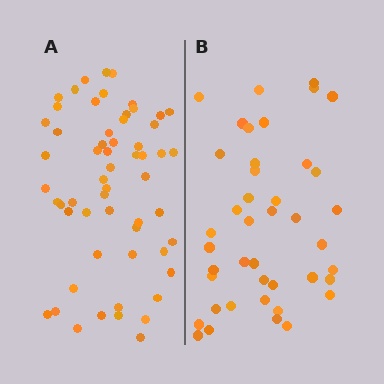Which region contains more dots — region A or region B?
Region A (the left region) has more dots.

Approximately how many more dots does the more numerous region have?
Region A has approximately 15 more dots than region B.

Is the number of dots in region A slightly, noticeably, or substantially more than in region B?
Region A has noticeably more, but not dramatically so. The ratio is roughly 1.4 to 1.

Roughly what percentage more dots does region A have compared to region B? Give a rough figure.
About 40% more.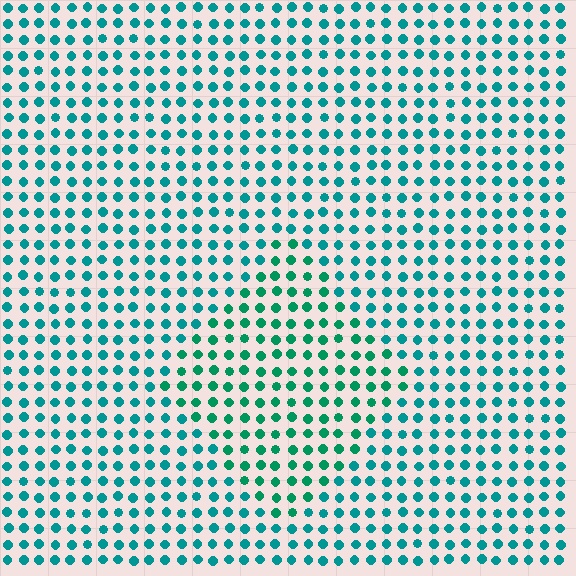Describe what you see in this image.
The image is filled with small teal elements in a uniform arrangement. A diamond-shaped region is visible where the elements are tinted to a slightly different hue, forming a subtle color boundary.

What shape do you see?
I see a diamond.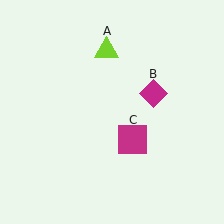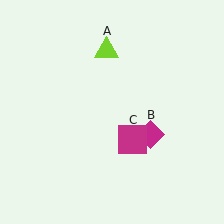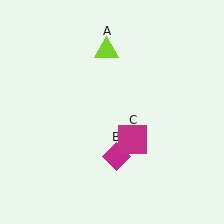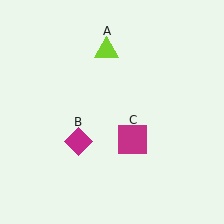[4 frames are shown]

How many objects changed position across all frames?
1 object changed position: magenta diamond (object B).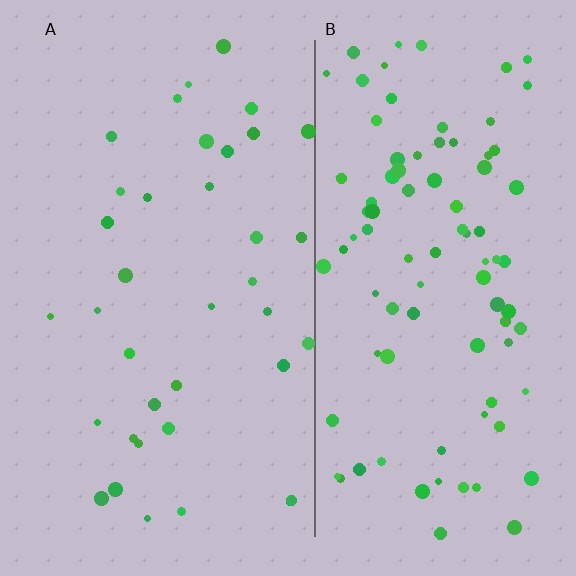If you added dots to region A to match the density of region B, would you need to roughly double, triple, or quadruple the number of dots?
Approximately triple.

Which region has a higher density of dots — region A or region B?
B (the right).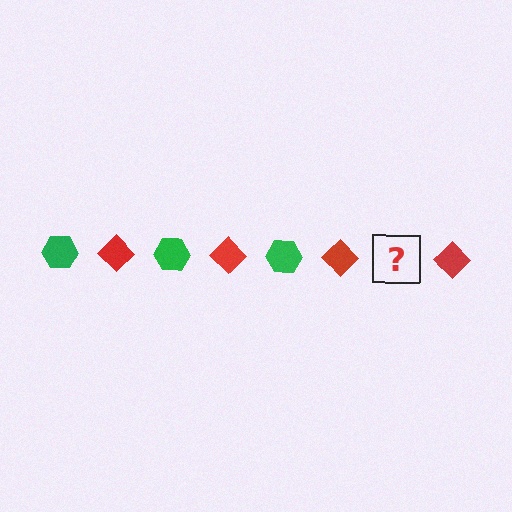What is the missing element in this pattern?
The missing element is a green hexagon.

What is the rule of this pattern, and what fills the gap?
The rule is that the pattern alternates between green hexagon and red diamond. The gap should be filled with a green hexagon.